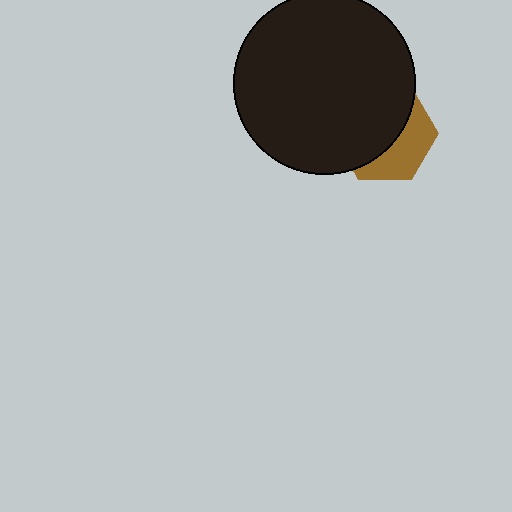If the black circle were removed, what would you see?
You would see the complete brown hexagon.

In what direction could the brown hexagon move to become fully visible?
The brown hexagon could move toward the lower-right. That would shift it out from behind the black circle entirely.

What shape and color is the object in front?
The object in front is a black circle.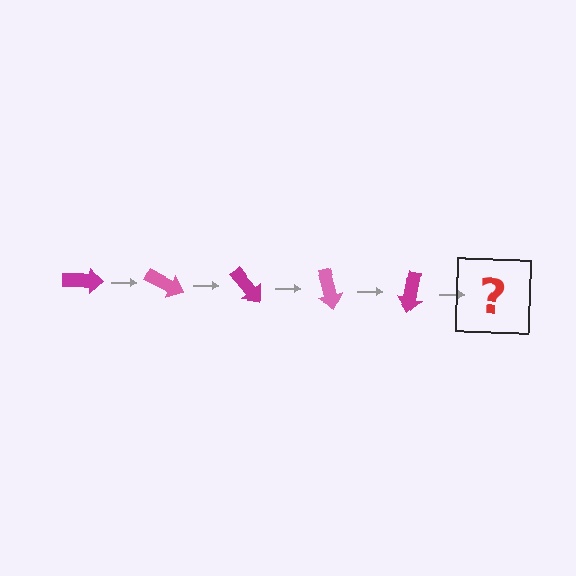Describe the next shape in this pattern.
It should be a pink arrow, rotated 125 degrees from the start.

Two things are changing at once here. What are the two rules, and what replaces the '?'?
The two rules are that it rotates 25 degrees each step and the color cycles through magenta and pink. The '?' should be a pink arrow, rotated 125 degrees from the start.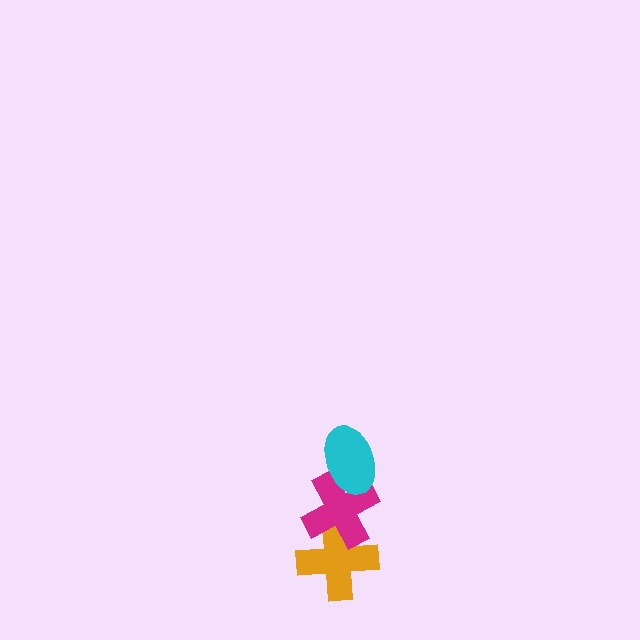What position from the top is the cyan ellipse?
The cyan ellipse is 1st from the top.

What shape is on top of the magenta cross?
The cyan ellipse is on top of the magenta cross.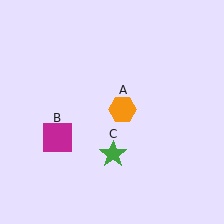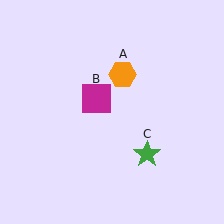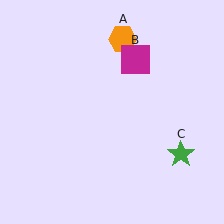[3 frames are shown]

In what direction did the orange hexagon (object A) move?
The orange hexagon (object A) moved up.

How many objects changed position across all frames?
3 objects changed position: orange hexagon (object A), magenta square (object B), green star (object C).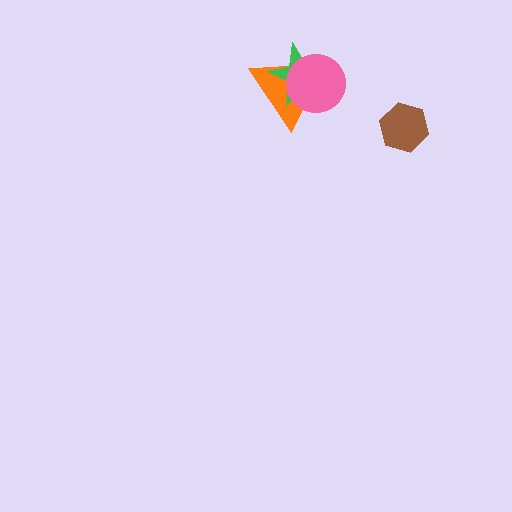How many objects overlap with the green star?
2 objects overlap with the green star.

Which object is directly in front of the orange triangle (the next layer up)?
The green star is directly in front of the orange triangle.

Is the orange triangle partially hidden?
Yes, it is partially covered by another shape.